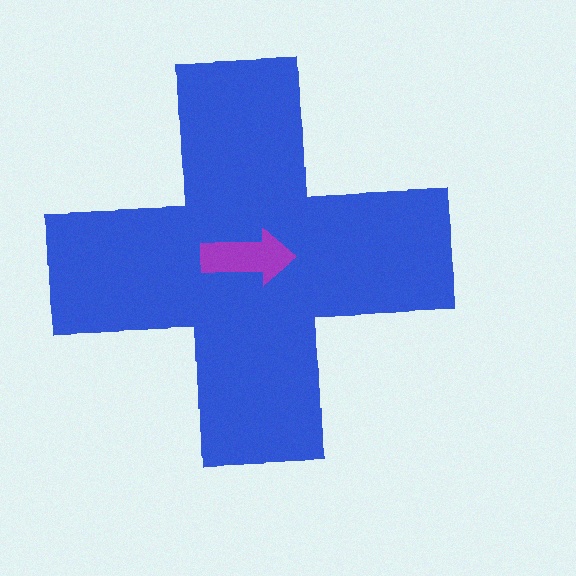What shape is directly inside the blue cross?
The purple arrow.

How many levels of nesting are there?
2.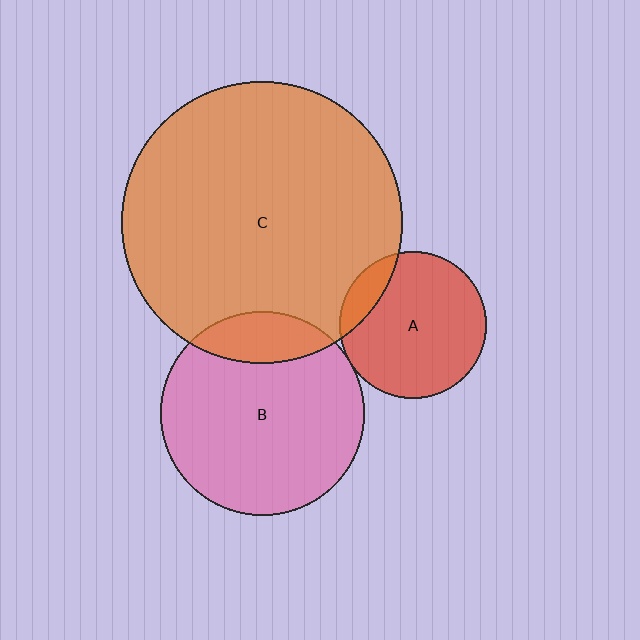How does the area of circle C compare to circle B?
Approximately 1.9 times.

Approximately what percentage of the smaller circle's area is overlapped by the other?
Approximately 5%.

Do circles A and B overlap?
Yes.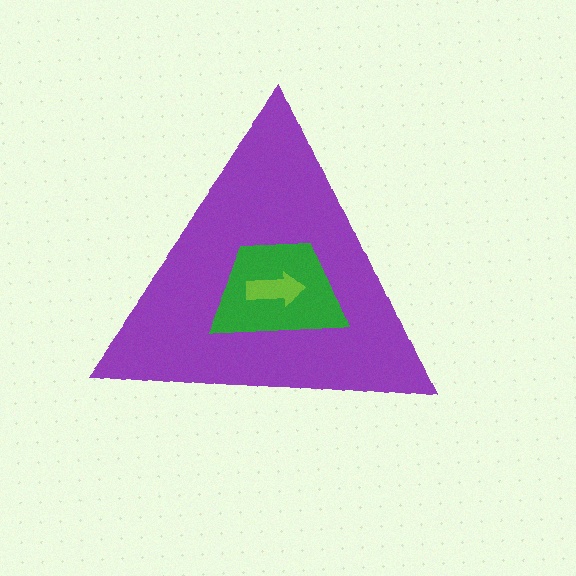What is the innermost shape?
The lime arrow.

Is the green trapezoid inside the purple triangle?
Yes.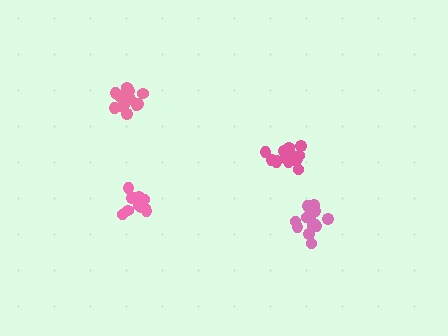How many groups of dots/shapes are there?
There are 4 groups.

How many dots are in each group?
Group 1: 15 dots, Group 2: 13 dots, Group 3: 15 dots, Group 4: 15 dots (58 total).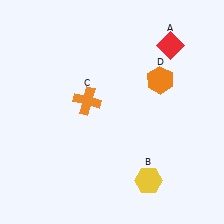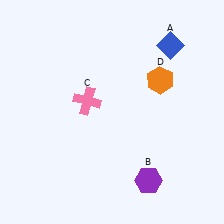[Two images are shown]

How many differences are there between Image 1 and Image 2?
There are 3 differences between the two images.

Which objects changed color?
A changed from red to blue. B changed from yellow to purple. C changed from orange to pink.